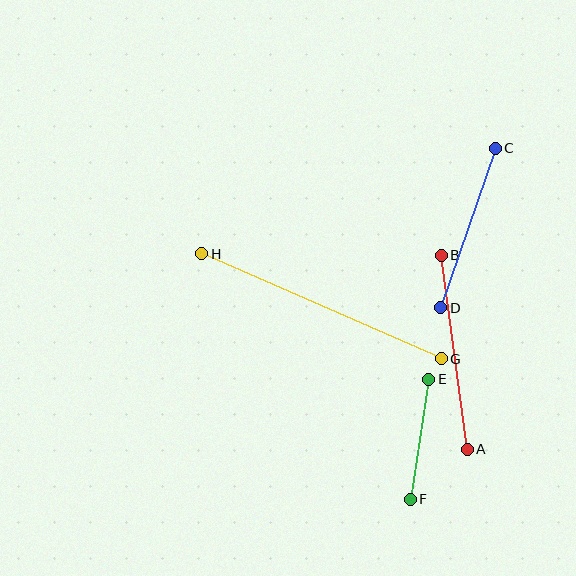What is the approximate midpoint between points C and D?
The midpoint is at approximately (468, 228) pixels.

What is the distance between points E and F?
The distance is approximately 121 pixels.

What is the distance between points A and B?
The distance is approximately 196 pixels.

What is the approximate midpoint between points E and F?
The midpoint is at approximately (420, 439) pixels.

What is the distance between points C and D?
The distance is approximately 168 pixels.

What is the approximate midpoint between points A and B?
The midpoint is at approximately (454, 352) pixels.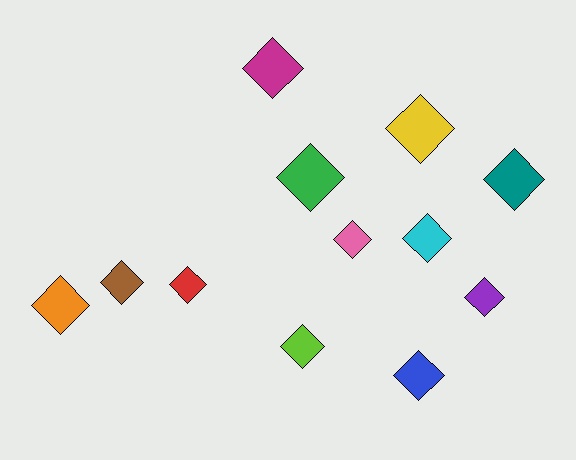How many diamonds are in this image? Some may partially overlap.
There are 12 diamonds.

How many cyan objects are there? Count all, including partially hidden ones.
There is 1 cyan object.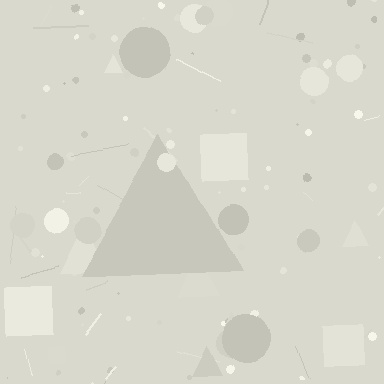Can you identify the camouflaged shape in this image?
The camouflaged shape is a triangle.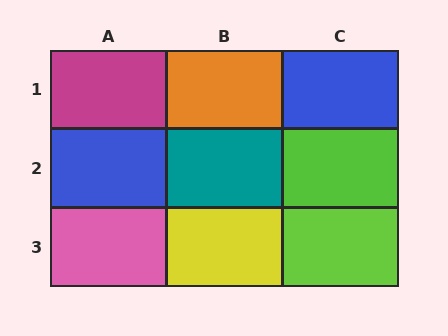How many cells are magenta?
1 cell is magenta.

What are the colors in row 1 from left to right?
Magenta, orange, blue.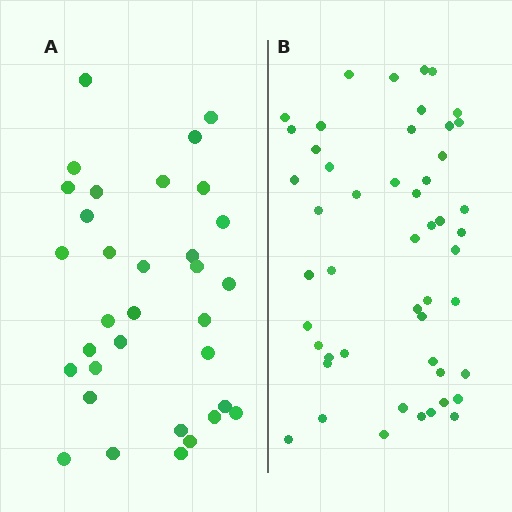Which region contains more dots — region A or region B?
Region B (the right region) has more dots.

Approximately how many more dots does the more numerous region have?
Region B has approximately 15 more dots than region A.